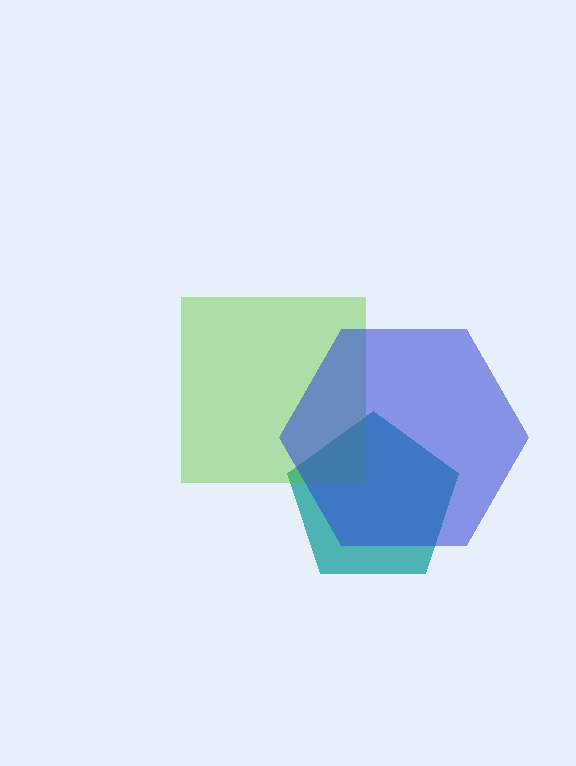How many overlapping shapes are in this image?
There are 3 overlapping shapes in the image.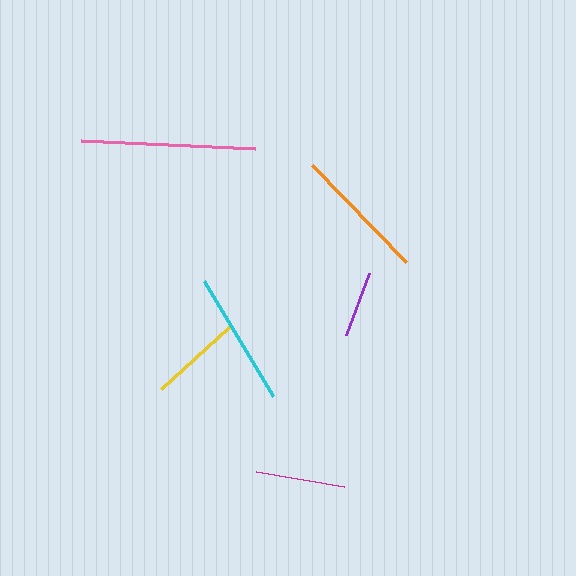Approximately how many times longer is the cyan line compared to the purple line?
The cyan line is approximately 2.0 times the length of the purple line.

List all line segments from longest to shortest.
From longest to shortest: pink, orange, cyan, yellow, magenta, purple.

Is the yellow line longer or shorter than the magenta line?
The yellow line is longer than the magenta line.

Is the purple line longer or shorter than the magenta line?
The magenta line is longer than the purple line.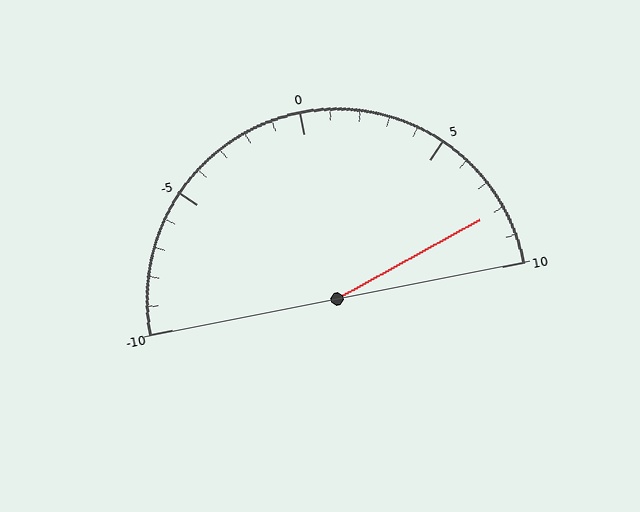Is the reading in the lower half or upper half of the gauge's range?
The reading is in the upper half of the range (-10 to 10).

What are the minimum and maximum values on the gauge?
The gauge ranges from -10 to 10.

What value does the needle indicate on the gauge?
The needle indicates approximately 8.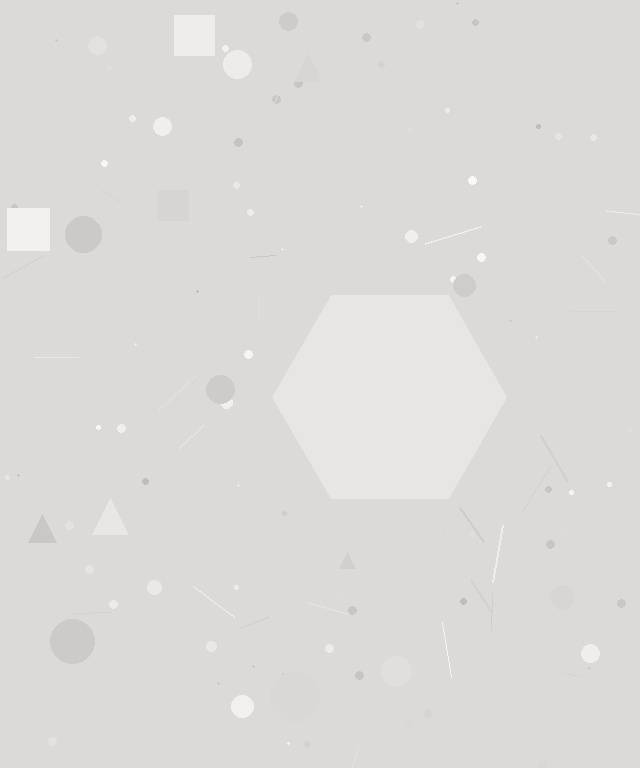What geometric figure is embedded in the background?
A hexagon is embedded in the background.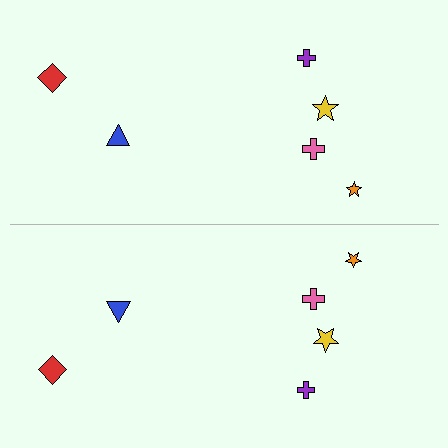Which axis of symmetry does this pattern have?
The pattern has a horizontal axis of symmetry running through the center of the image.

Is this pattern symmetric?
Yes, this pattern has bilateral (reflection) symmetry.